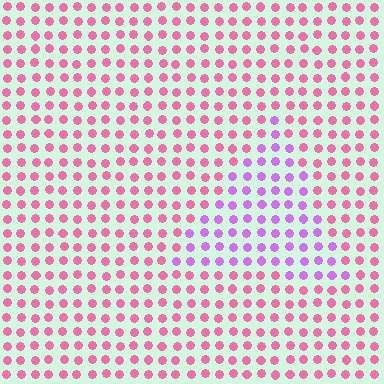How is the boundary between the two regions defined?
The boundary is defined purely by a slight shift in hue (about 44 degrees). Spacing, size, and orientation are identical on both sides.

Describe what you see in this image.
The image is filled with small pink elements in a uniform arrangement. A triangle-shaped region is visible where the elements are tinted to a slightly different hue, forming a subtle color boundary.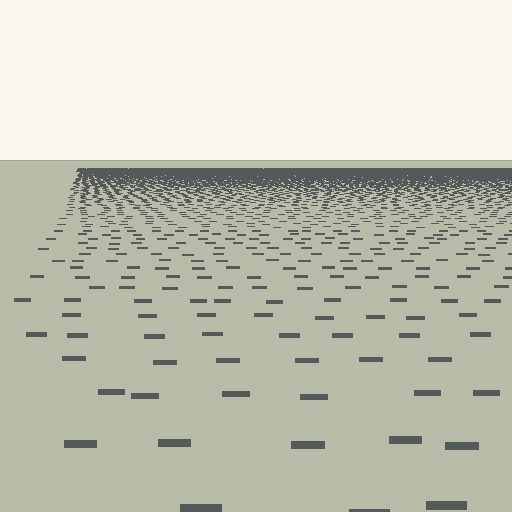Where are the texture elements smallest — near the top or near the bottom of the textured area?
Near the top.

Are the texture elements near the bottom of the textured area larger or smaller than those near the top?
Larger. Near the bottom, elements are closer to the viewer and appear at a bigger on-screen size.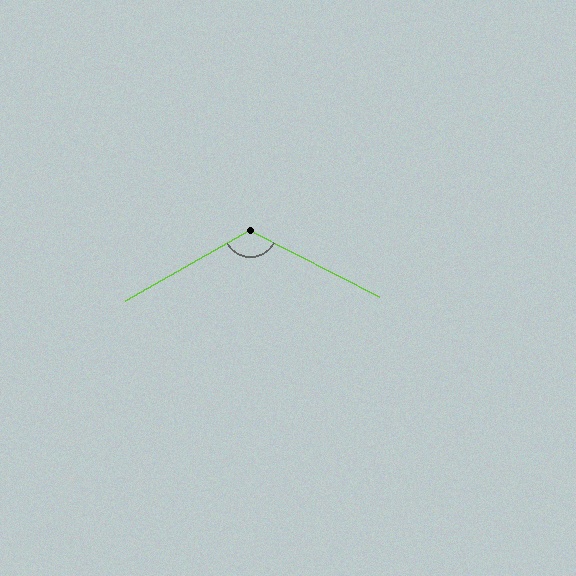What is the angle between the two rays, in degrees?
Approximately 123 degrees.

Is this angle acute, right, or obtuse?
It is obtuse.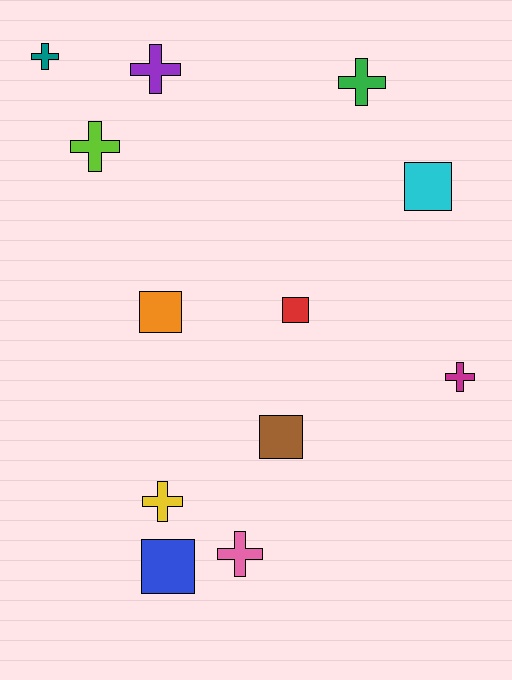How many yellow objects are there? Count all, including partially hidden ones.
There is 1 yellow object.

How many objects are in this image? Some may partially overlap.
There are 12 objects.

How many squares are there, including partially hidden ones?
There are 5 squares.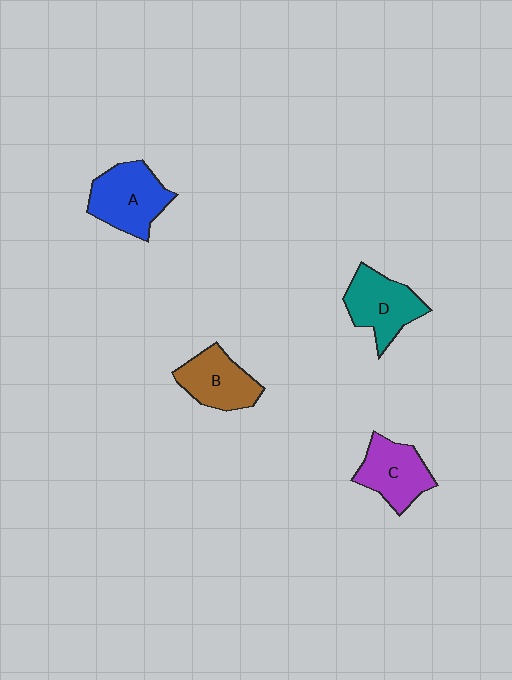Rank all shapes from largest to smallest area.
From largest to smallest: A (blue), D (teal), C (purple), B (brown).